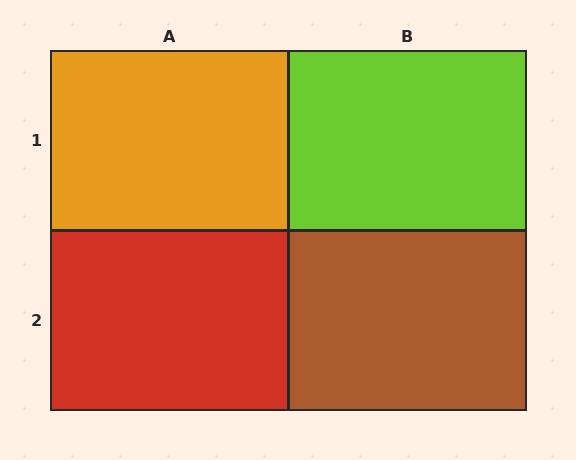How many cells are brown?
1 cell is brown.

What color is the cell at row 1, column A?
Orange.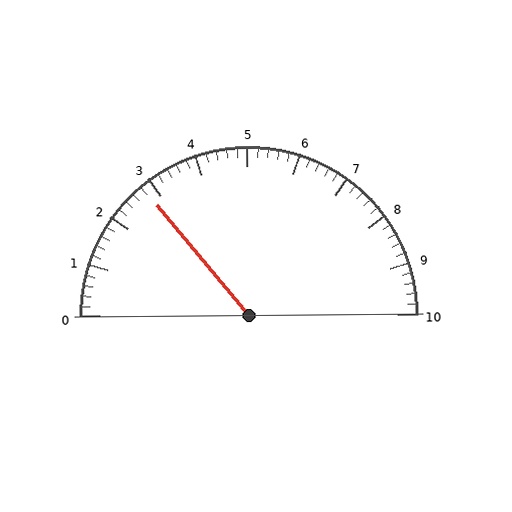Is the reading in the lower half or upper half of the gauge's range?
The reading is in the lower half of the range (0 to 10).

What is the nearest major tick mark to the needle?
The nearest major tick mark is 3.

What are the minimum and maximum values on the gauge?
The gauge ranges from 0 to 10.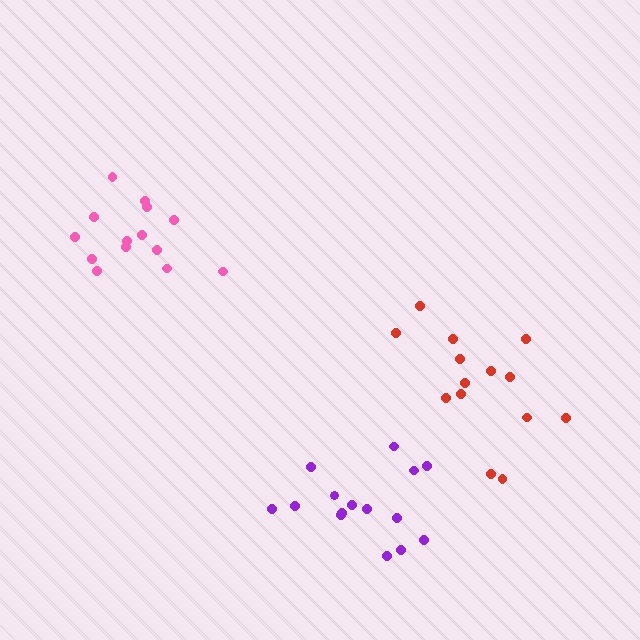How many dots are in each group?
Group 1: 15 dots, Group 2: 14 dots, Group 3: 14 dots (43 total).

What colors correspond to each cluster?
The clusters are colored: purple, red, pink.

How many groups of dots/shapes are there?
There are 3 groups.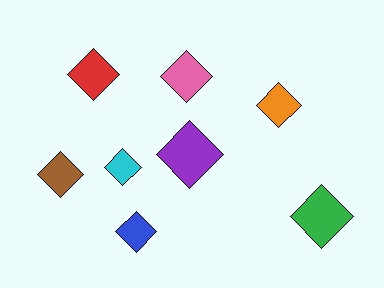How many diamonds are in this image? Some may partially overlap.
There are 8 diamonds.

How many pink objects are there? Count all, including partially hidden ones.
There is 1 pink object.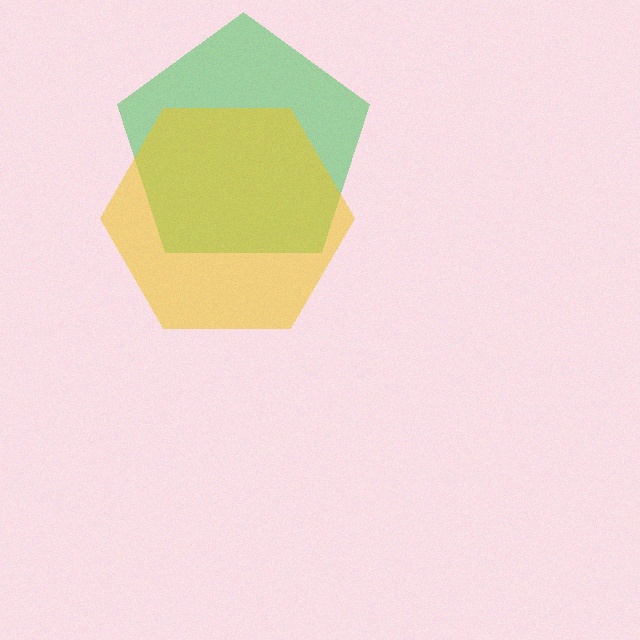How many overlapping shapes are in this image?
There are 2 overlapping shapes in the image.